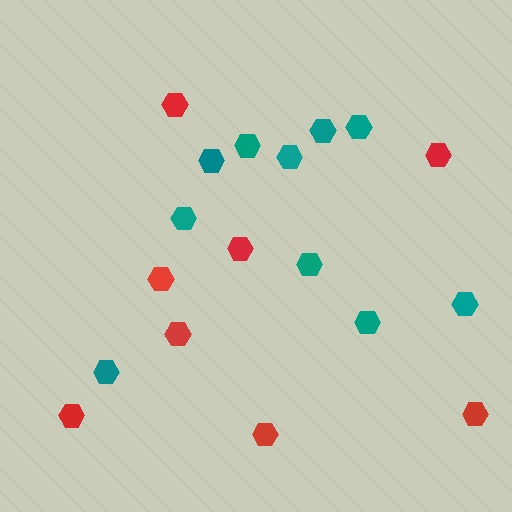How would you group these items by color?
There are 2 groups: one group of teal hexagons (10) and one group of red hexagons (8).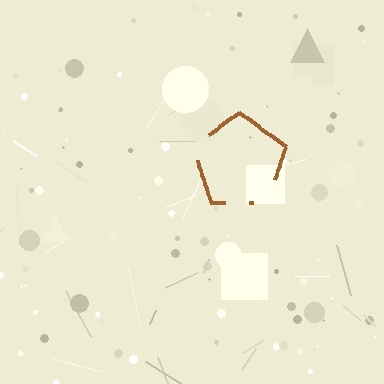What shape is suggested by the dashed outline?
The dashed outline suggests a pentagon.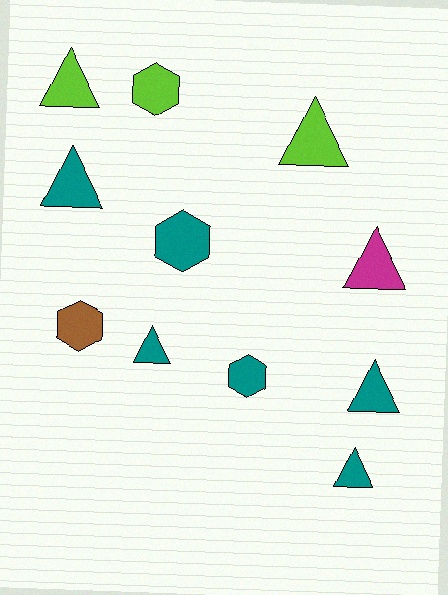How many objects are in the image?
There are 11 objects.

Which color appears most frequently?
Teal, with 6 objects.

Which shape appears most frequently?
Triangle, with 7 objects.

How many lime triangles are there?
There are 2 lime triangles.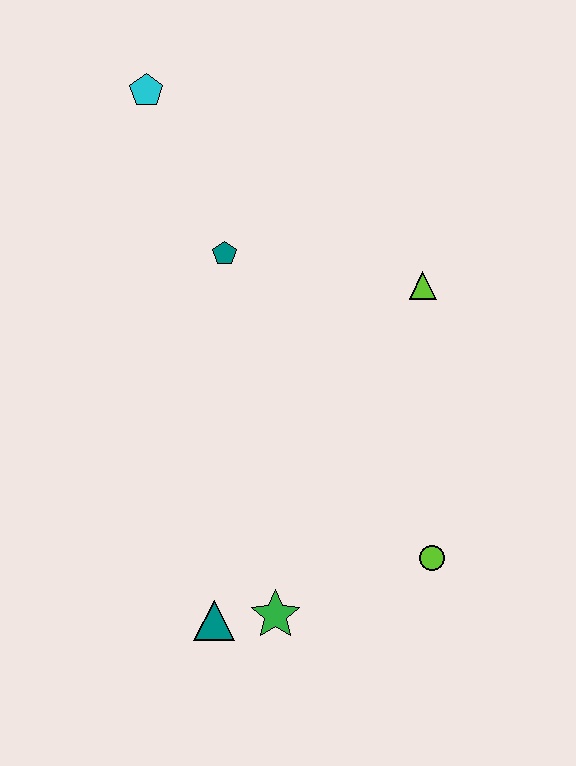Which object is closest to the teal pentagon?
The cyan pentagon is closest to the teal pentagon.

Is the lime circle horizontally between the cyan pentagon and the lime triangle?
No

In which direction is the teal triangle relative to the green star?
The teal triangle is to the left of the green star.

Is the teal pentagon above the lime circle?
Yes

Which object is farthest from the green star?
The cyan pentagon is farthest from the green star.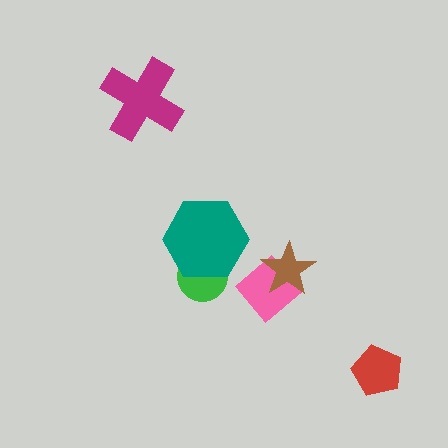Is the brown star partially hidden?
No, no other shape covers it.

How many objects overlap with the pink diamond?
1 object overlaps with the pink diamond.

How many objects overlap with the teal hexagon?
1 object overlaps with the teal hexagon.